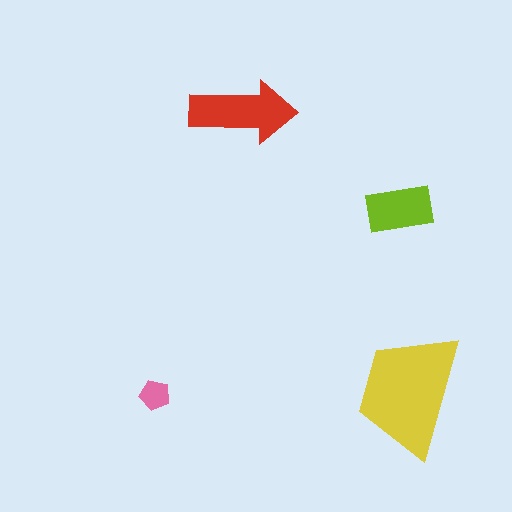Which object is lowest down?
The pink pentagon is bottommost.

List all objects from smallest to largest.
The pink pentagon, the lime rectangle, the red arrow, the yellow trapezoid.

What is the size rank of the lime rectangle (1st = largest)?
3rd.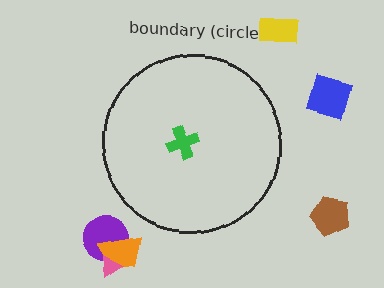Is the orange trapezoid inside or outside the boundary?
Outside.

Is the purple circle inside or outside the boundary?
Outside.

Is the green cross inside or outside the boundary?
Inside.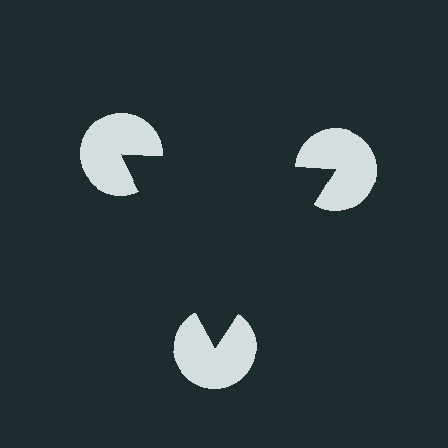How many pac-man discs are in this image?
There are 3 — one at each vertex of the illusory triangle.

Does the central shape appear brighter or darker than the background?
It typically appears slightly darker than the background, even though no actual brightness change is drawn.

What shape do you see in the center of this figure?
An illusory triangle — its edges are inferred from the aligned wedge cuts in the pac-man discs, not physically drawn.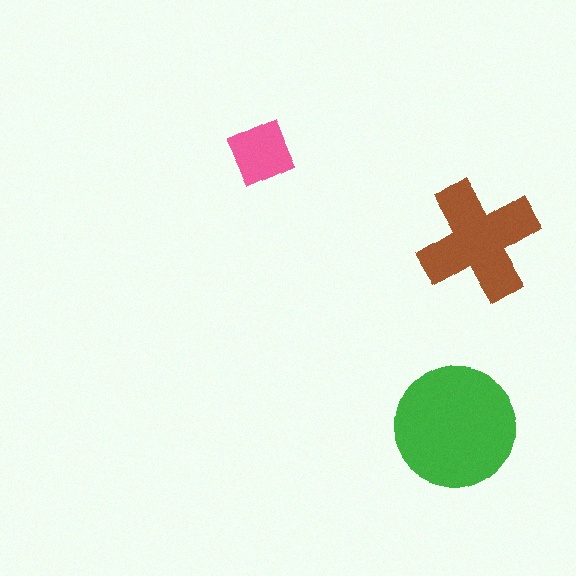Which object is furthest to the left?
The pink diamond is leftmost.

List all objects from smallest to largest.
The pink diamond, the brown cross, the green circle.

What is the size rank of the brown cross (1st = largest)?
2nd.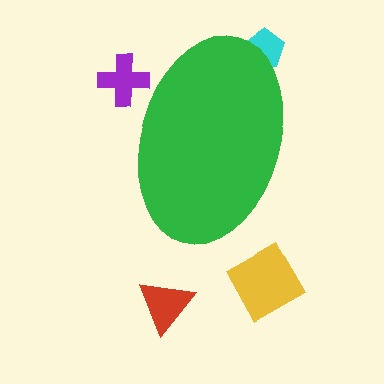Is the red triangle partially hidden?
No, the red triangle is fully visible.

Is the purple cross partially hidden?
Yes, the purple cross is partially hidden behind the green ellipse.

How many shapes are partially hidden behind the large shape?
2 shapes are partially hidden.